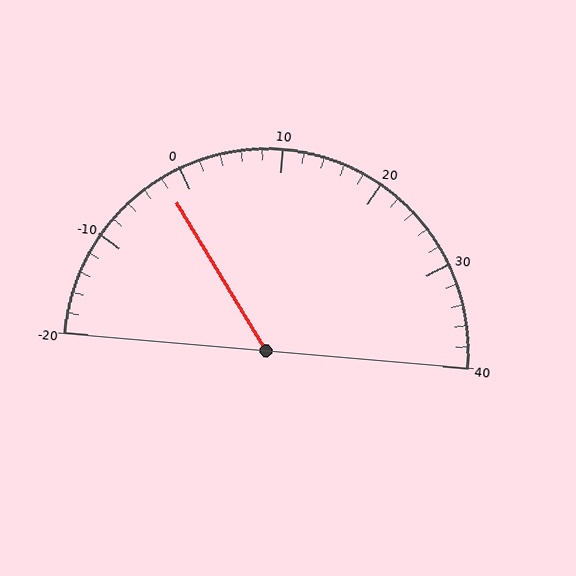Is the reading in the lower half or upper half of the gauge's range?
The reading is in the lower half of the range (-20 to 40).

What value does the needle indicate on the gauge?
The needle indicates approximately -2.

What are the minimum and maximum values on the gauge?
The gauge ranges from -20 to 40.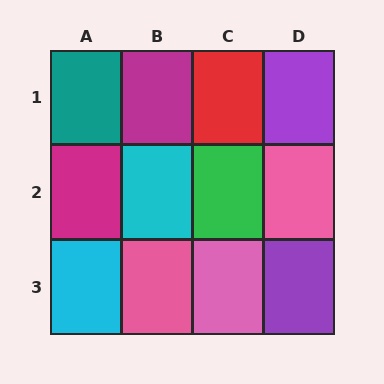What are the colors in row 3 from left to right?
Cyan, pink, pink, purple.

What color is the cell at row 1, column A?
Teal.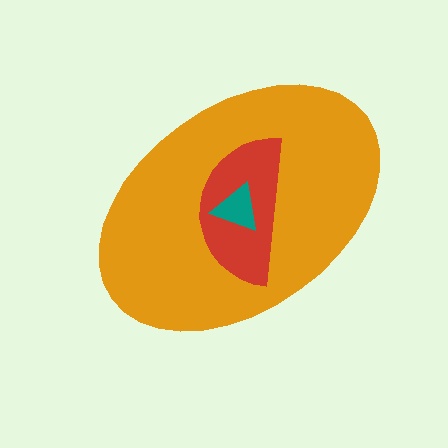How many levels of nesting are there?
3.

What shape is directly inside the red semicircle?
The teal triangle.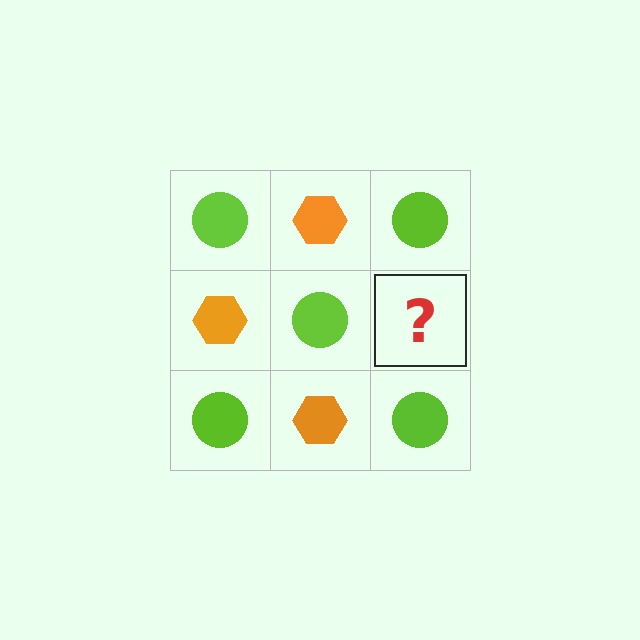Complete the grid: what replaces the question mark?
The question mark should be replaced with an orange hexagon.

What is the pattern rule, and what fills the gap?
The rule is that it alternates lime circle and orange hexagon in a checkerboard pattern. The gap should be filled with an orange hexagon.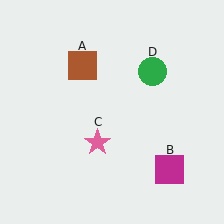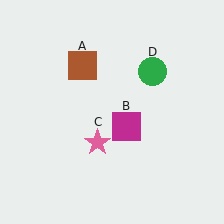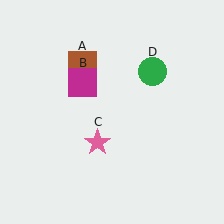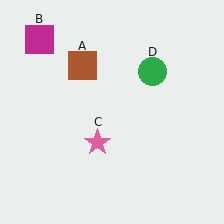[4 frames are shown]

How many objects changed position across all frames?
1 object changed position: magenta square (object B).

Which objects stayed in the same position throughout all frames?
Brown square (object A) and pink star (object C) and green circle (object D) remained stationary.